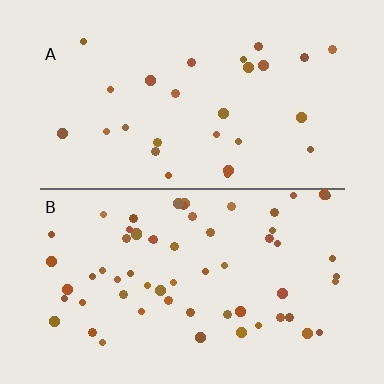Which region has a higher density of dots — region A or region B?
B (the bottom).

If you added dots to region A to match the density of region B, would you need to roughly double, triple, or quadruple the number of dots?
Approximately double.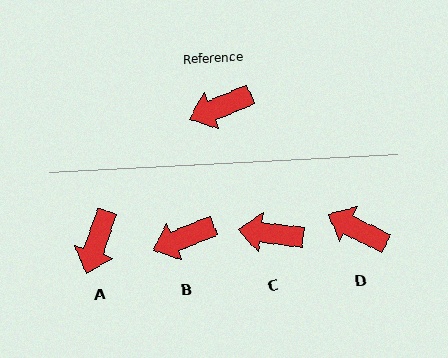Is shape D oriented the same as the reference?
No, it is off by about 50 degrees.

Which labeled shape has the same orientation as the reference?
B.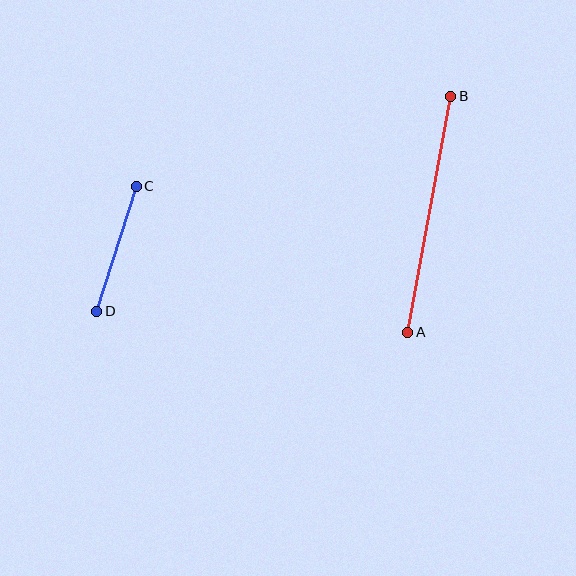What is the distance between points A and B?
The distance is approximately 240 pixels.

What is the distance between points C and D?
The distance is approximately 131 pixels.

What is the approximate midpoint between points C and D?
The midpoint is at approximately (117, 249) pixels.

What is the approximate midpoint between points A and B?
The midpoint is at approximately (429, 214) pixels.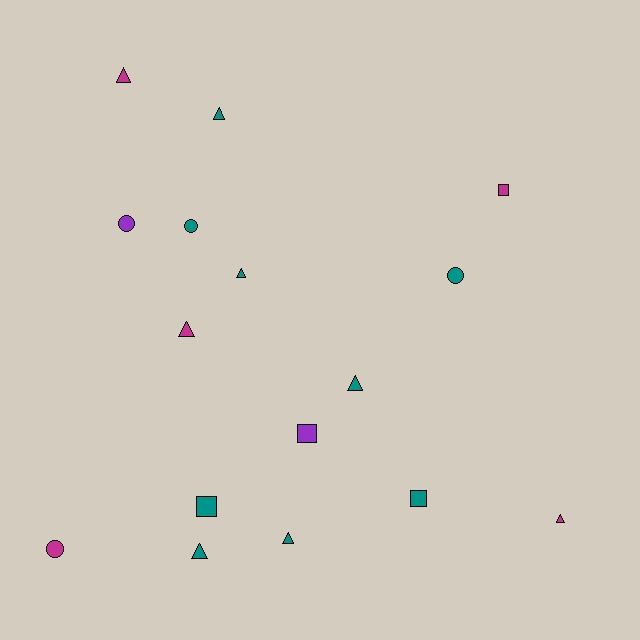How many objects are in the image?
There are 16 objects.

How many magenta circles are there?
There is 1 magenta circle.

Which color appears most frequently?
Teal, with 9 objects.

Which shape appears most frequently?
Triangle, with 8 objects.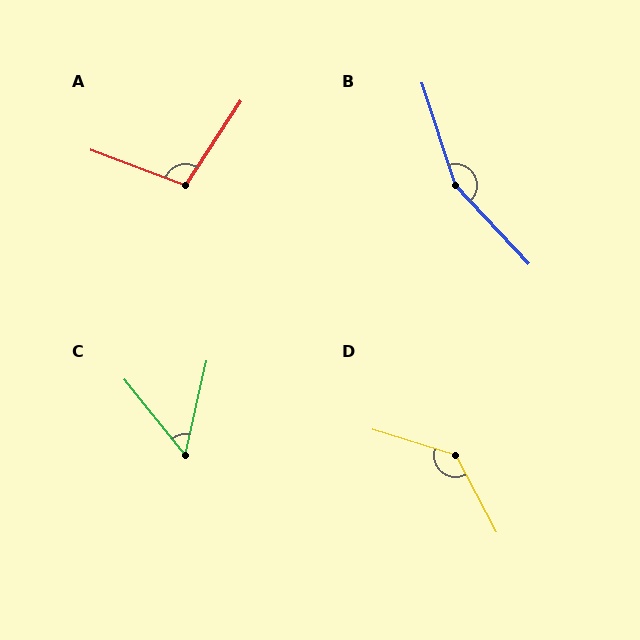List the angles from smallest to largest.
C (51°), A (102°), D (135°), B (155°).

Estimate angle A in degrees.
Approximately 102 degrees.